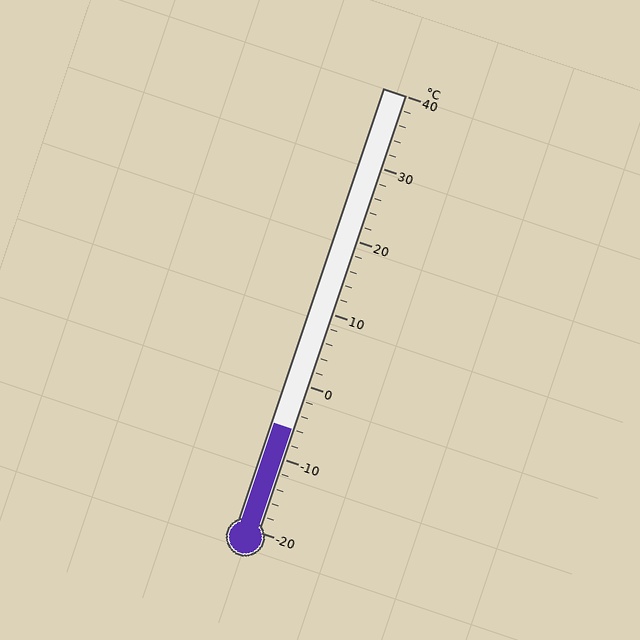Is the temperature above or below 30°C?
The temperature is below 30°C.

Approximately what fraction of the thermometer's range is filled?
The thermometer is filled to approximately 25% of its range.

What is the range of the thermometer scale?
The thermometer scale ranges from -20°C to 40°C.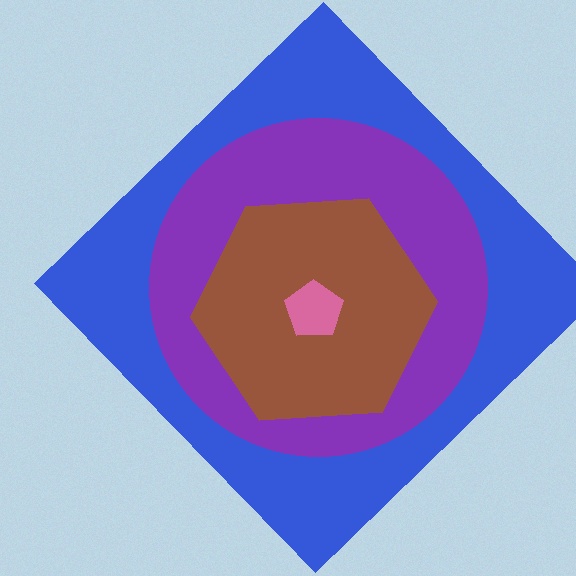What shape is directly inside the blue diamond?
The purple circle.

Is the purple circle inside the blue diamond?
Yes.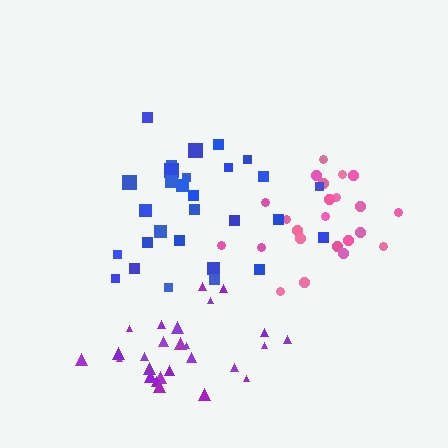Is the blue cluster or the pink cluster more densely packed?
Pink.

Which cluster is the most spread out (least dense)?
Blue.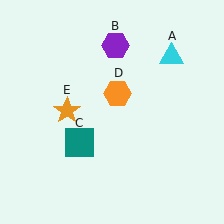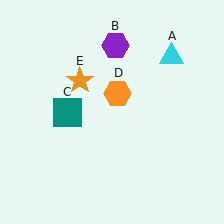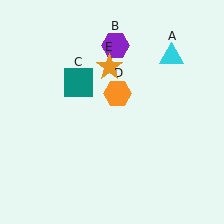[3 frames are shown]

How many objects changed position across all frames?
2 objects changed position: teal square (object C), orange star (object E).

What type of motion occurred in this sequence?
The teal square (object C), orange star (object E) rotated clockwise around the center of the scene.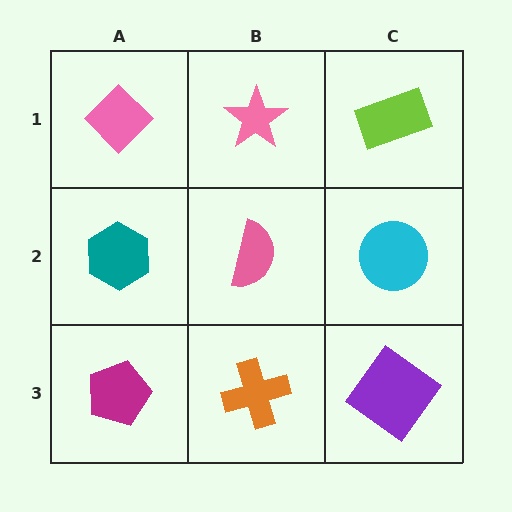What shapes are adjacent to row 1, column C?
A cyan circle (row 2, column C), a pink star (row 1, column B).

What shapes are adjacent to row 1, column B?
A pink semicircle (row 2, column B), a pink diamond (row 1, column A), a lime rectangle (row 1, column C).